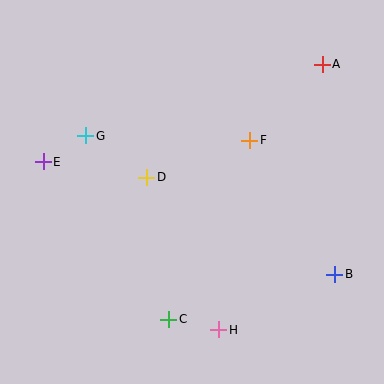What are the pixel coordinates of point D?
Point D is at (147, 177).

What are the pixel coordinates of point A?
Point A is at (322, 64).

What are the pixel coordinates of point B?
Point B is at (335, 274).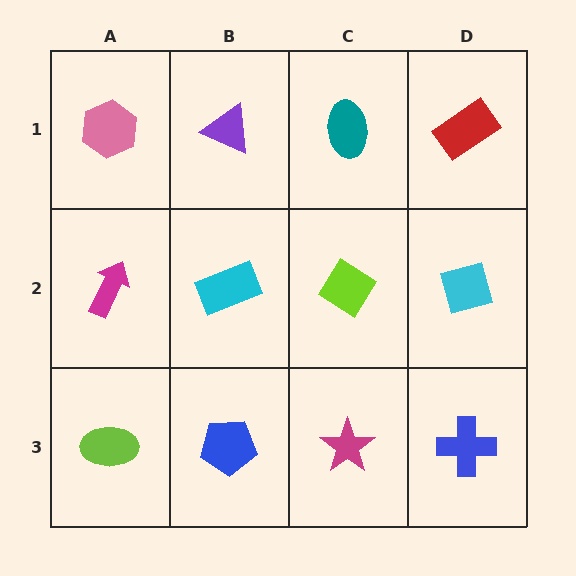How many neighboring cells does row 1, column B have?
3.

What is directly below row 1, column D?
A cyan diamond.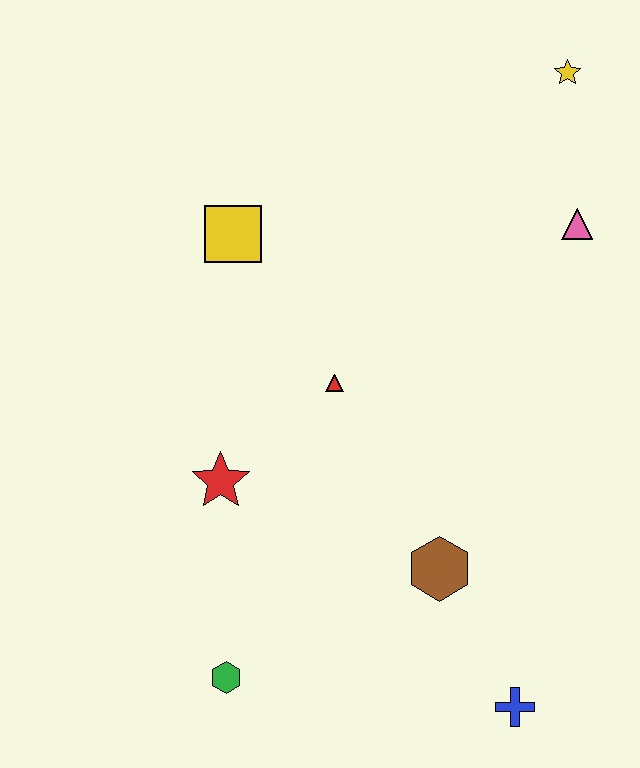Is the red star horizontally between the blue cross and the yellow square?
No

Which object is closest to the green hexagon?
The red star is closest to the green hexagon.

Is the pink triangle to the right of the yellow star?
Yes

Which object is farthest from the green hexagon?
The yellow star is farthest from the green hexagon.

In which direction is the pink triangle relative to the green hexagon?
The pink triangle is above the green hexagon.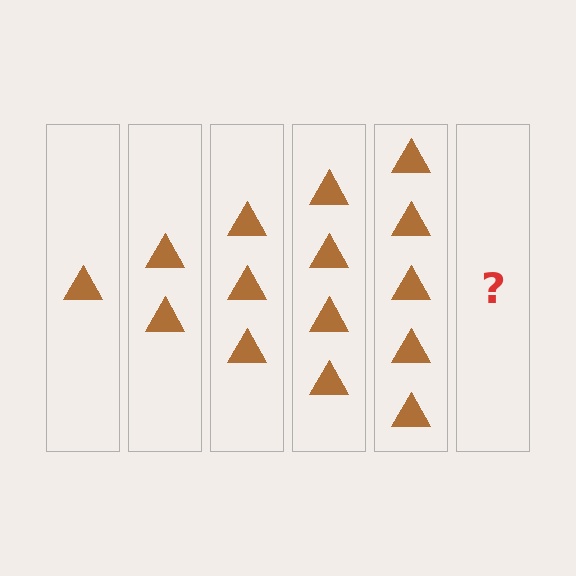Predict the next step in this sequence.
The next step is 6 triangles.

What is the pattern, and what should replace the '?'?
The pattern is that each step adds one more triangle. The '?' should be 6 triangles.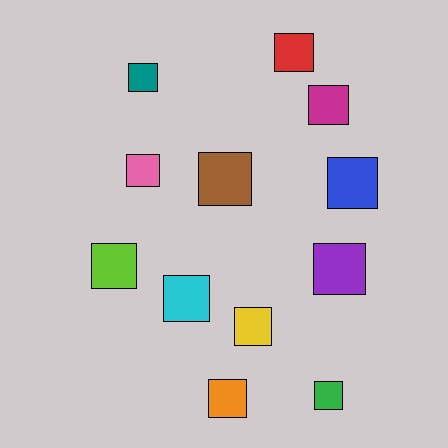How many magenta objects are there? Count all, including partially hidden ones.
There is 1 magenta object.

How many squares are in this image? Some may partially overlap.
There are 12 squares.